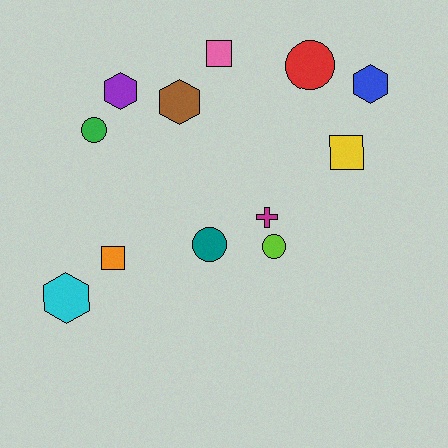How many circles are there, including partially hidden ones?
There are 4 circles.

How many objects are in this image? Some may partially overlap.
There are 12 objects.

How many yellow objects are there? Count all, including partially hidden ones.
There is 1 yellow object.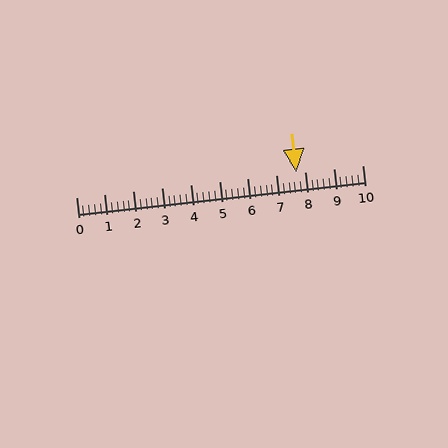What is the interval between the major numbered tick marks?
The major tick marks are spaced 1 units apart.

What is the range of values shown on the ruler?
The ruler shows values from 0 to 10.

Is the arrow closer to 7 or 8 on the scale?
The arrow is closer to 8.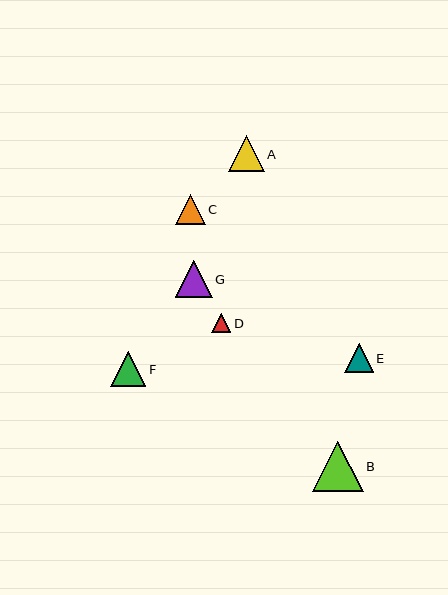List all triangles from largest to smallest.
From largest to smallest: B, G, A, F, C, E, D.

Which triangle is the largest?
Triangle B is the largest with a size of approximately 50 pixels.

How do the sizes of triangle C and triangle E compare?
Triangle C and triangle E are approximately the same size.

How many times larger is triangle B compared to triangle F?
Triangle B is approximately 1.4 times the size of triangle F.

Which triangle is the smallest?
Triangle D is the smallest with a size of approximately 19 pixels.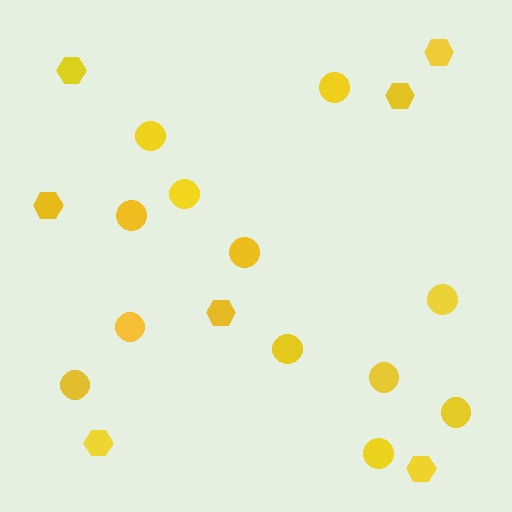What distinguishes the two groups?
There are 2 groups: one group of hexagons (7) and one group of circles (12).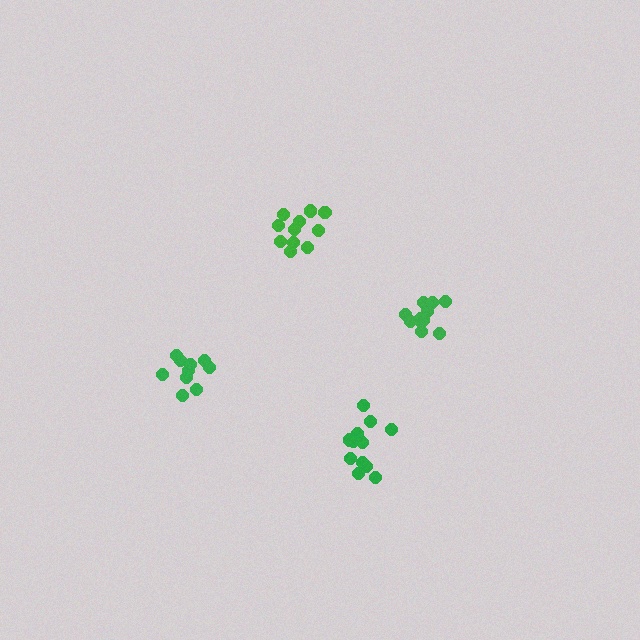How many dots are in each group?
Group 1: 12 dots, Group 2: 11 dots, Group 3: 10 dots, Group 4: 12 dots (45 total).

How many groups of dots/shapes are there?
There are 4 groups.